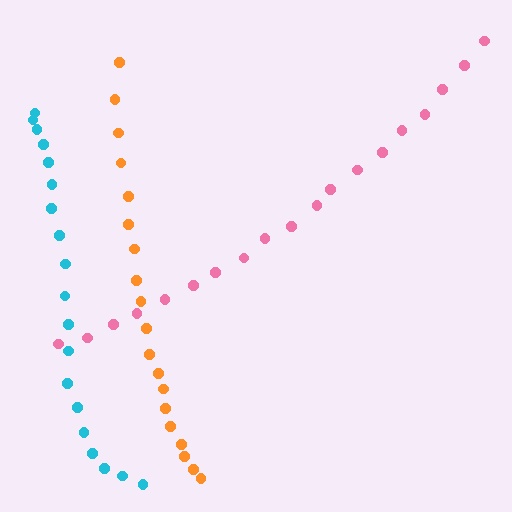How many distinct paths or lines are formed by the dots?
There are 3 distinct paths.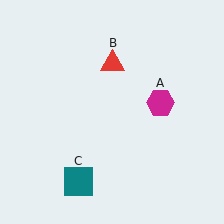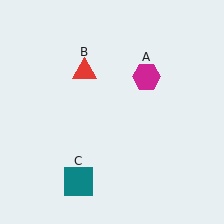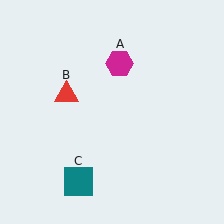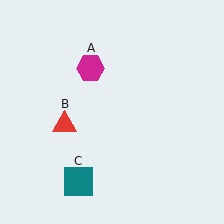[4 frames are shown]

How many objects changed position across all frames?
2 objects changed position: magenta hexagon (object A), red triangle (object B).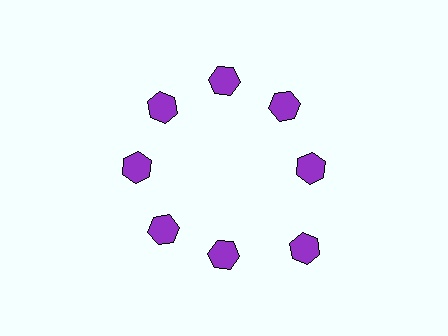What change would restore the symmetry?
The symmetry would be restored by moving it inward, back onto the ring so that all 8 hexagons sit at equal angles and equal distance from the center.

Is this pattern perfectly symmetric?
No. The 8 purple hexagons are arranged in a ring, but one element near the 4 o'clock position is pushed outward from the center, breaking the 8-fold rotational symmetry.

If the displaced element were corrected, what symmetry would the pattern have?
It would have 8-fold rotational symmetry — the pattern would map onto itself every 45 degrees.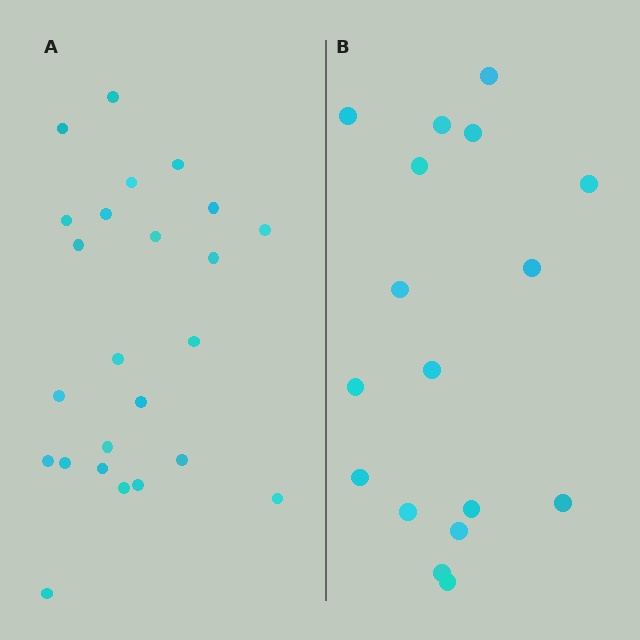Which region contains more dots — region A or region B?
Region A (the left region) has more dots.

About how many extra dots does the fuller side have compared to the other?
Region A has roughly 8 or so more dots than region B.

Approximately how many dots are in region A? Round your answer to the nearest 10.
About 20 dots. (The exact count is 24, which rounds to 20.)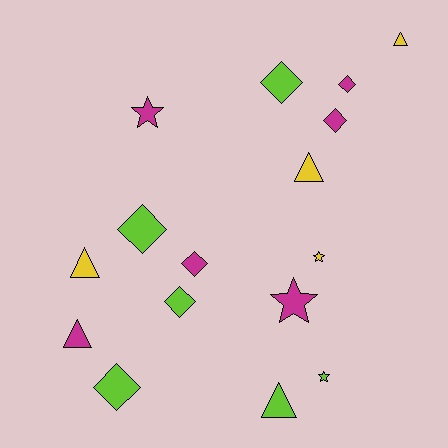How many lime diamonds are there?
There are 4 lime diamonds.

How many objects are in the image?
There are 16 objects.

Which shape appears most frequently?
Diamond, with 7 objects.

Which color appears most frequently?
Lime, with 6 objects.